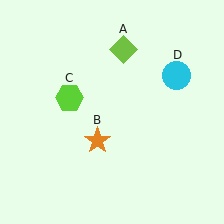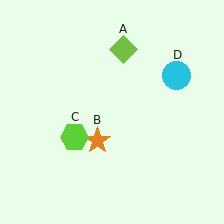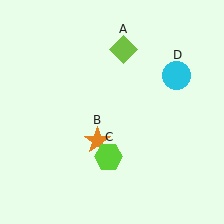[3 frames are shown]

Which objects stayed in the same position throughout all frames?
Lime diamond (object A) and orange star (object B) and cyan circle (object D) remained stationary.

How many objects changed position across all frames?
1 object changed position: lime hexagon (object C).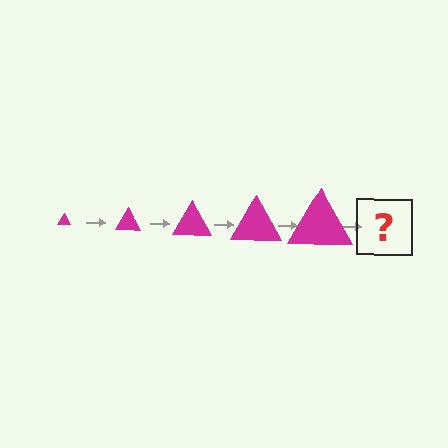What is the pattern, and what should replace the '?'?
The pattern is that the triangle gets progressively larger each step. The '?' should be a magenta triangle, larger than the previous one.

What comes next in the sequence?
The next element should be a magenta triangle, larger than the previous one.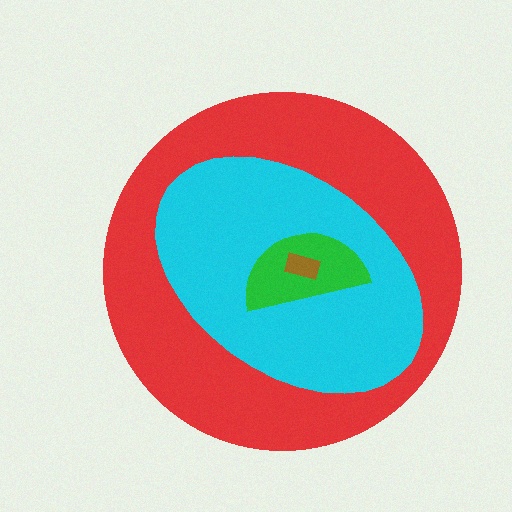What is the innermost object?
The brown rectangle.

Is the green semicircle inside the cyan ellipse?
Yes.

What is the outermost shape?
The red circle.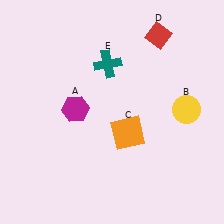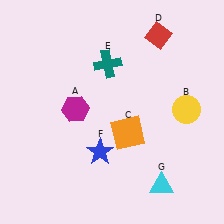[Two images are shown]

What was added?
A blue star (F), a cyan triangle (G) were added in Image 2.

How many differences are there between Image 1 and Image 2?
There are 2 differences between the two images.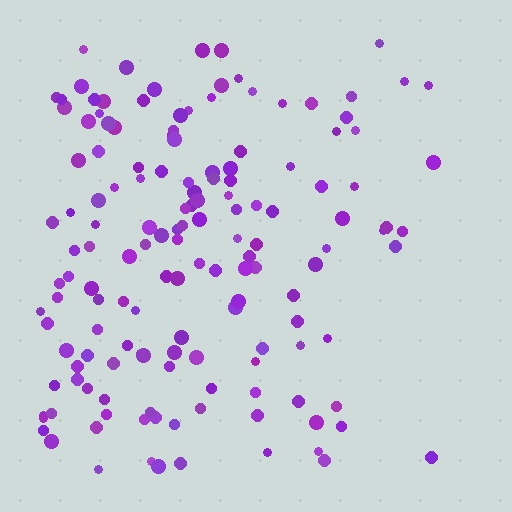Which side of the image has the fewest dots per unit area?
The right.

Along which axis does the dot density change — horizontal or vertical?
Horizontal.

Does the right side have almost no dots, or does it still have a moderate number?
Still a moderate number, just noticeably fewer than the left.